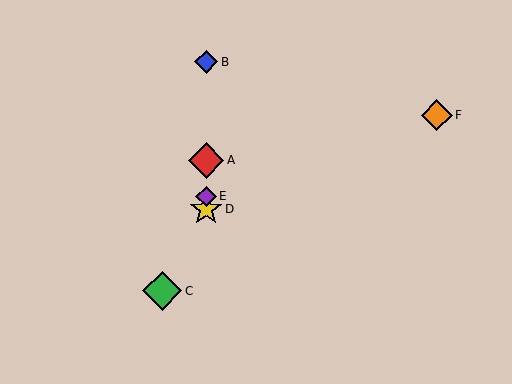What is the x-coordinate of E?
Object E is at x≈206.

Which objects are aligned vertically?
Objects A, B, D, E are aligned vertically.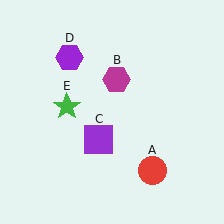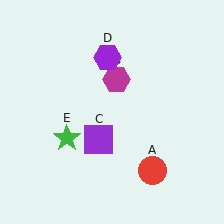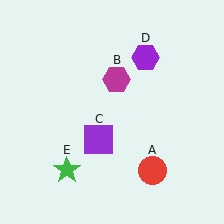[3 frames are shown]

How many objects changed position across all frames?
2 objects changed position: purple hexagon (object D), green star (object E).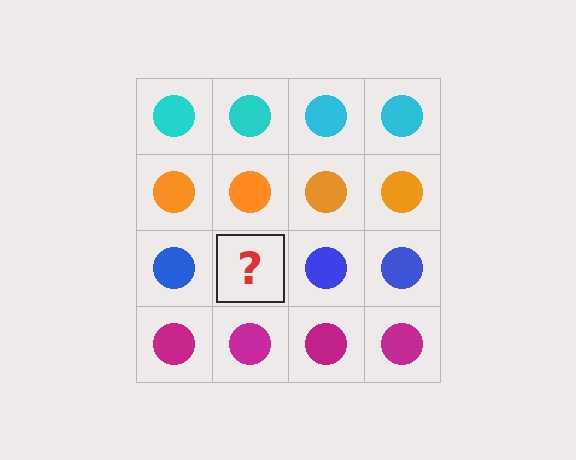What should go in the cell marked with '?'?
The missing cell should contain a blue circle.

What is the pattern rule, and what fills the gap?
The rule is that each row has a consistent color. The gap should be filled with a blue circle.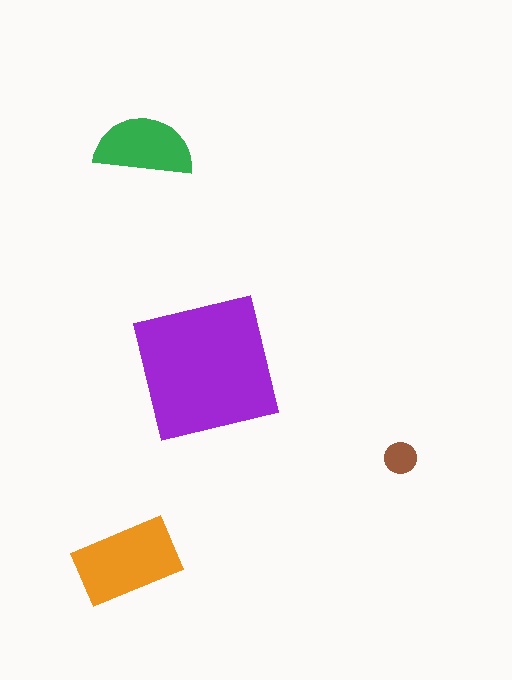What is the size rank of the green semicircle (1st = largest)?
3rd.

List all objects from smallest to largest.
The brown circle, the green semicircle, the orange rectangle, the purple square.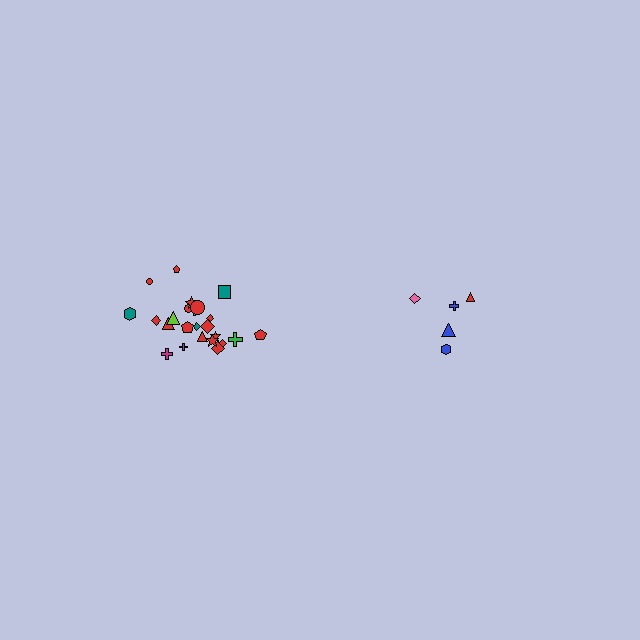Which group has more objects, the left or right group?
The left group.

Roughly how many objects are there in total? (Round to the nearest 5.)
Roughly 30 objects in total.